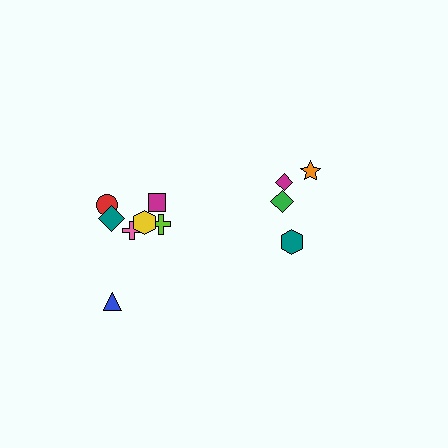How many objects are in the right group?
There are 4 objects.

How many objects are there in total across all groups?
There are 11 objects.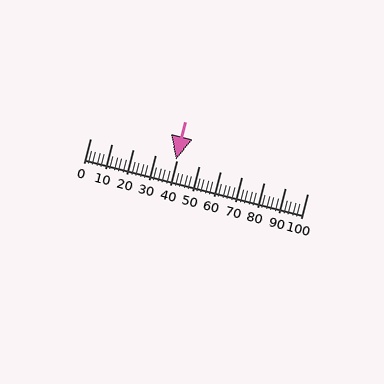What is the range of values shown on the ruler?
The ruler shows values from 0 to 100.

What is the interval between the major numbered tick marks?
The major tick marks are spaced 10 units apart.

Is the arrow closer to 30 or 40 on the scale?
The arrow is closer to 40.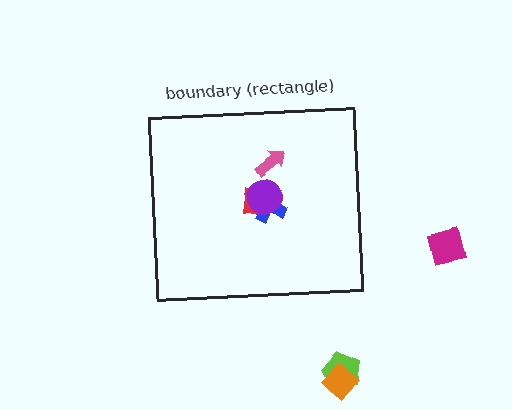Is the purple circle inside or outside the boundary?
Inside.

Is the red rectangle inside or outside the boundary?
Inside.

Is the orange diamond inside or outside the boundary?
Outside.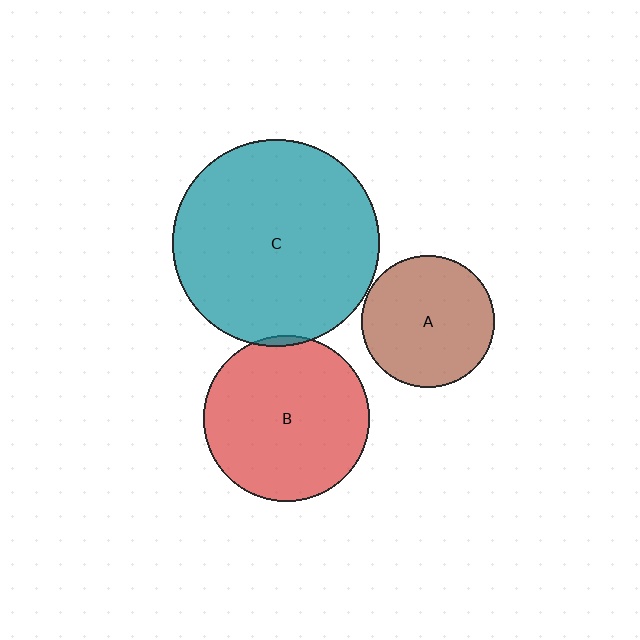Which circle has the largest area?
Circle C (teal).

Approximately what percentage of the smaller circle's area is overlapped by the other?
Approximately 5%.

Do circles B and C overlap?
Yes.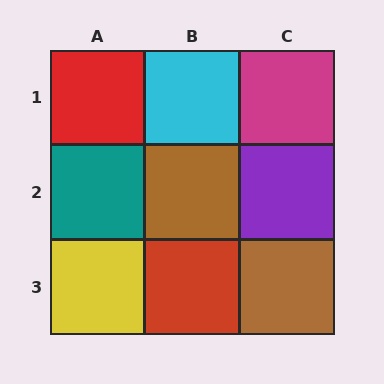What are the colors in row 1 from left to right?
Red, cyan, magenta.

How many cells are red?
2 cells are red.